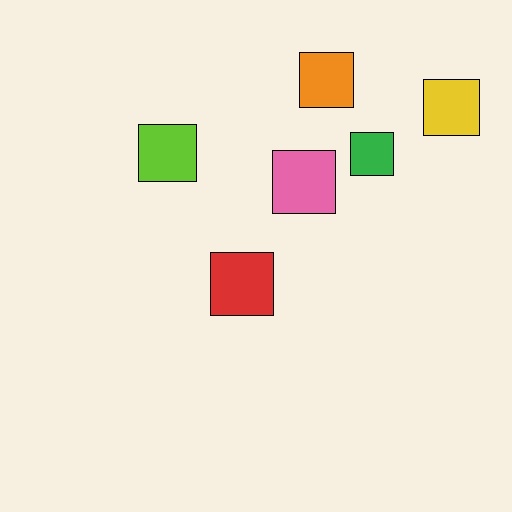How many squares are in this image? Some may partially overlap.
There are 6 squares.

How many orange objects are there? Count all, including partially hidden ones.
There is 1 orange object.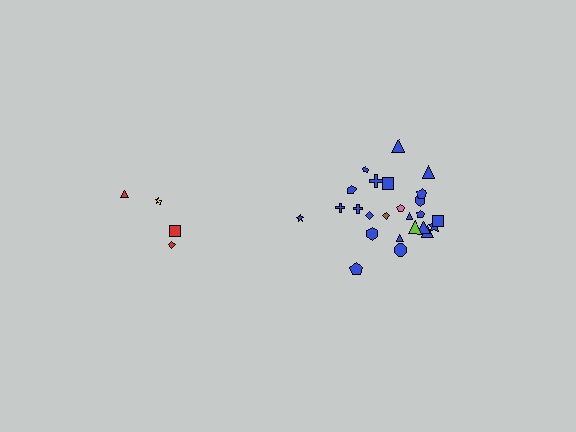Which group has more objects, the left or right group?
The right group.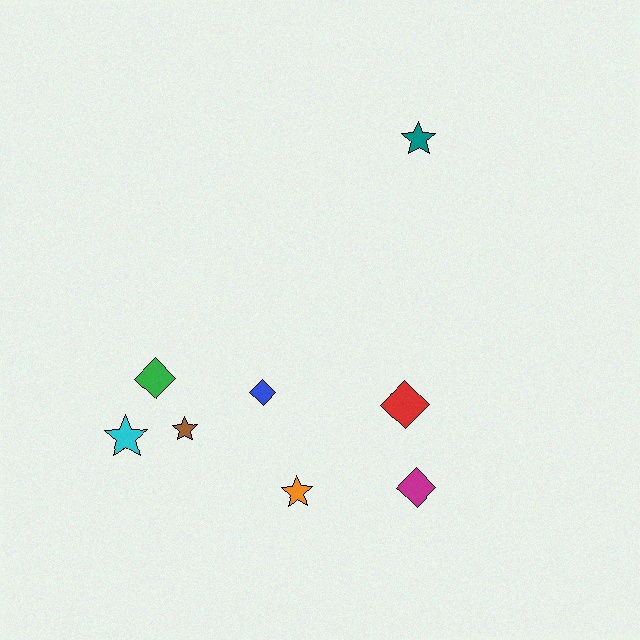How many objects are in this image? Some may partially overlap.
There are 8 objects.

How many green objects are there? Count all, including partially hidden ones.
There is 1 green object.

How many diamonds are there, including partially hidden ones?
There are 4 diamonds.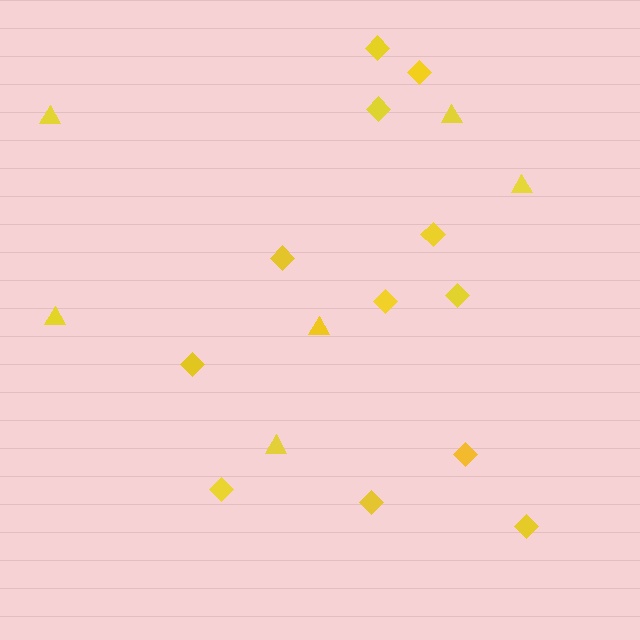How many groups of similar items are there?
There are 2 groups: one group of diamonds (12) and one group of triangles (6).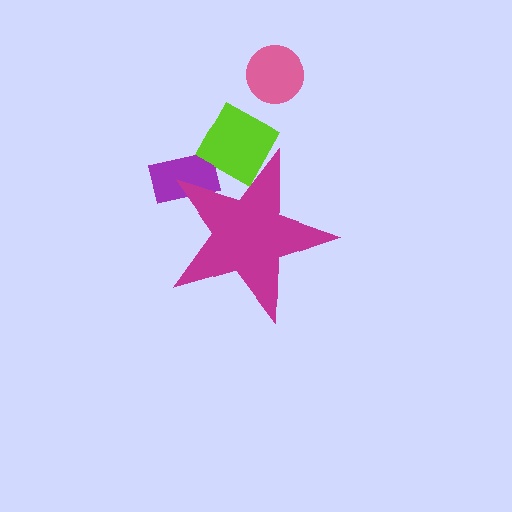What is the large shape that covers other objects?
A magenta star.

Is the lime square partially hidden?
Yes, the lime square is partially hidden behind the magenta star.